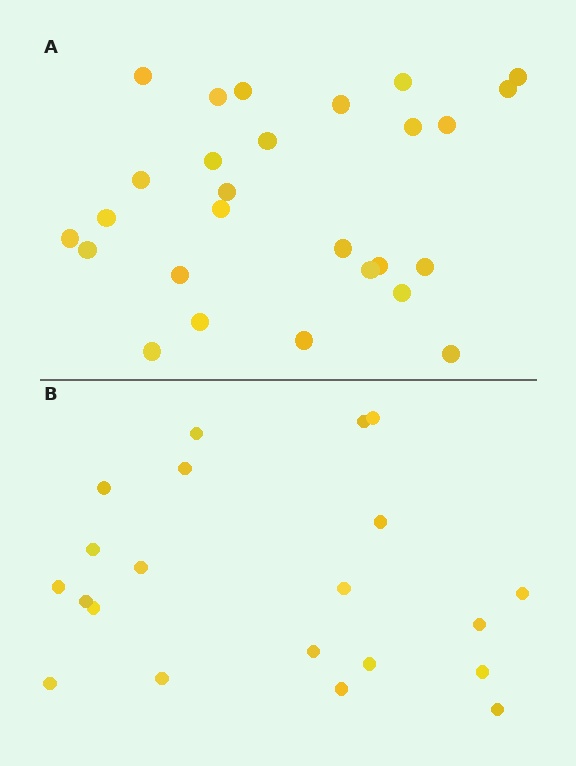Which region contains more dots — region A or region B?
Region A (the top region) has more dots.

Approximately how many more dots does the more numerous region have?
Region A has about 6 more dots than region B.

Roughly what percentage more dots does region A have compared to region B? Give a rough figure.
About 30% more.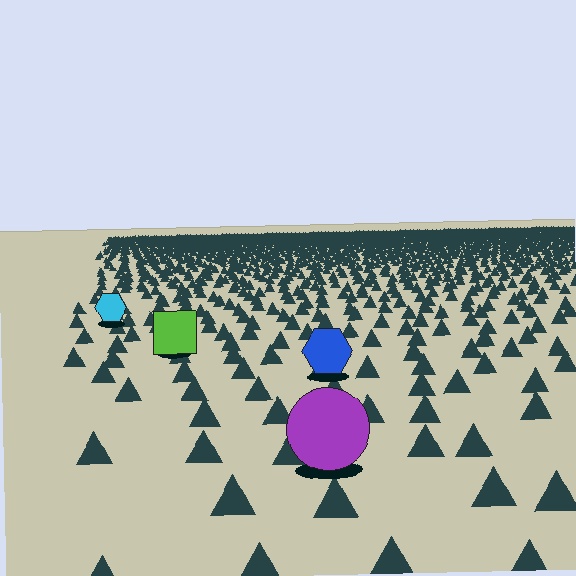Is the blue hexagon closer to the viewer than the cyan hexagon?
Yes. The blue hexagon is closer — you can tell from the texture gradient: the ground texture is coarser near it.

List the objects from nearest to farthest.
From nearest to farthest: the purple circle, the blue hexagon, the lime square, the cyan hexagon.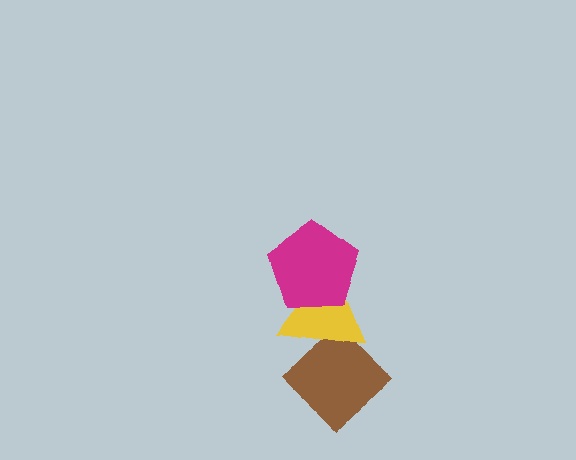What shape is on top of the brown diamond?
The yellow triangle is on top of the brown diamond.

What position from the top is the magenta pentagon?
The magenta pentagon is 1st from the top.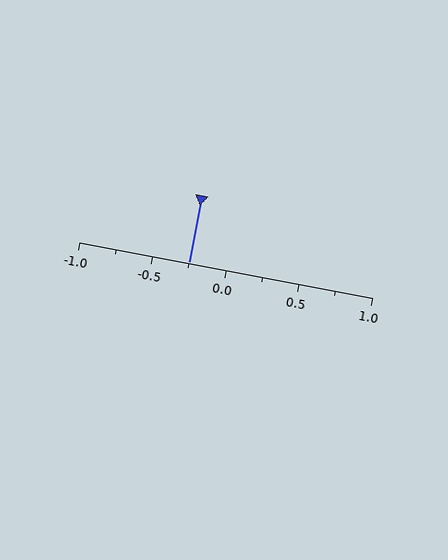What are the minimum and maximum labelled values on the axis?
The axis runs from -1.0 to 1.0.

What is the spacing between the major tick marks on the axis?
The major ticks are spaced 0.5 apart.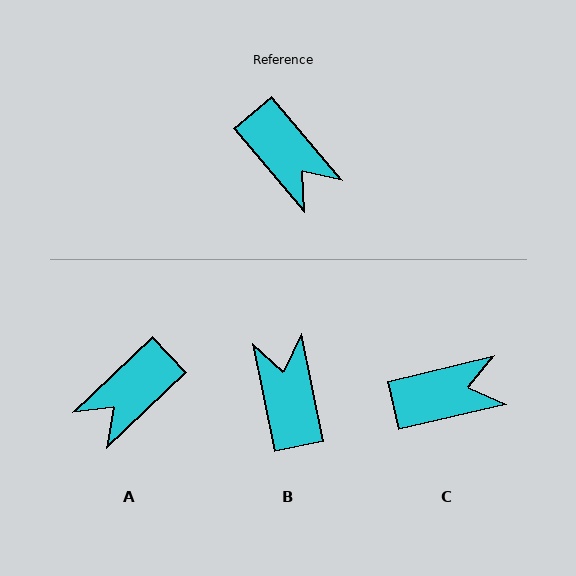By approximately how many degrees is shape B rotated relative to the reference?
Approximately 151 degrees counter-clockwise.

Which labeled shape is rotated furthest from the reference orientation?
B, about 151 degrees away.